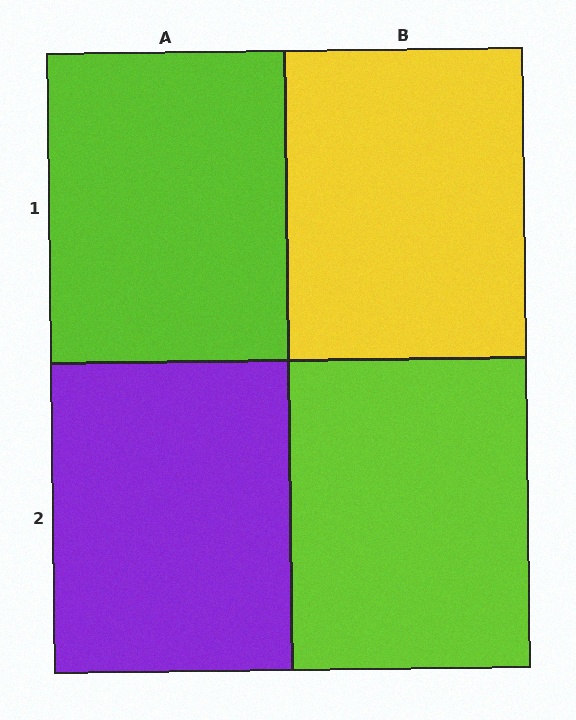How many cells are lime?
2 cells are lime.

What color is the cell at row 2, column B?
Lime.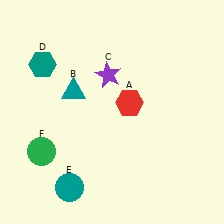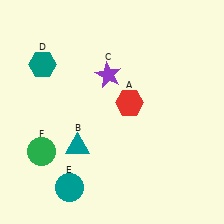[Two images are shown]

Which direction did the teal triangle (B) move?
The teal triangle (B) moved down.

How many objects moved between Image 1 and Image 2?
1 object moved between the two images.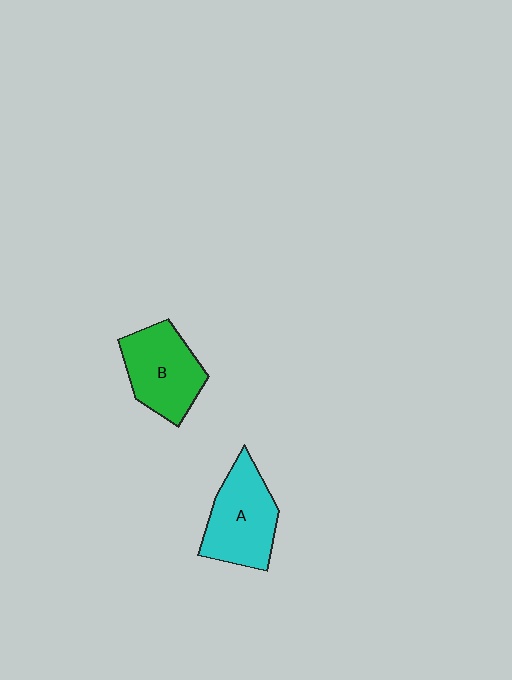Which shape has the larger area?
Shape A (cyan).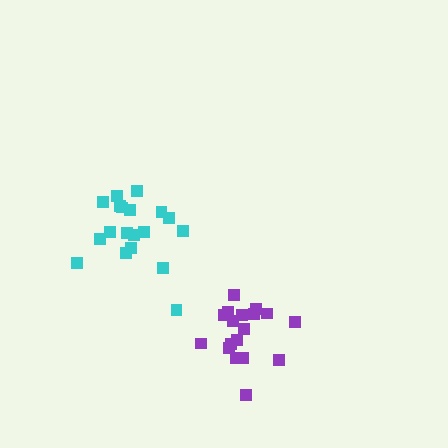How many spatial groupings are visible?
There are 2 spatial groupings.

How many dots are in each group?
Group 1: 19 dots, Group 2: 18 dots (37 total).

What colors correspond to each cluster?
The clusters are colored: cyan, purple.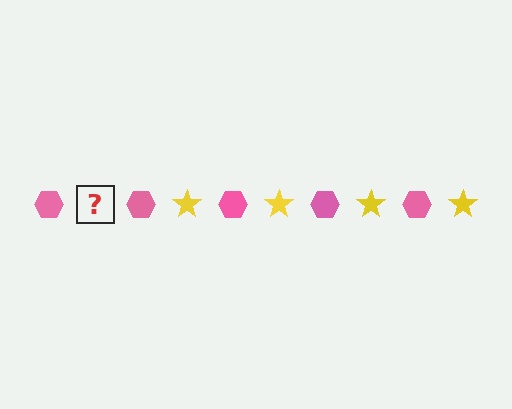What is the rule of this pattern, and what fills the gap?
The rule is that the pattern alternates between pink hexagon and yellow star. The gap should be filled with a yellow star.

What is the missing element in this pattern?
The missing element is a yellow star.